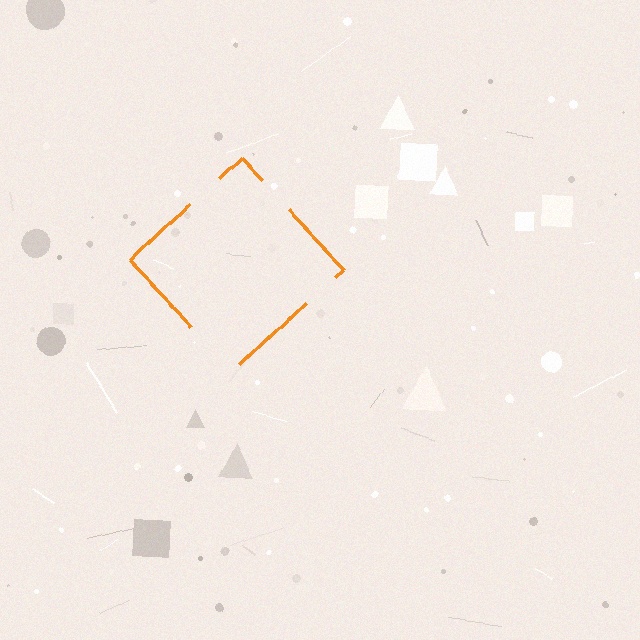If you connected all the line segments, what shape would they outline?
They would outline a diamond.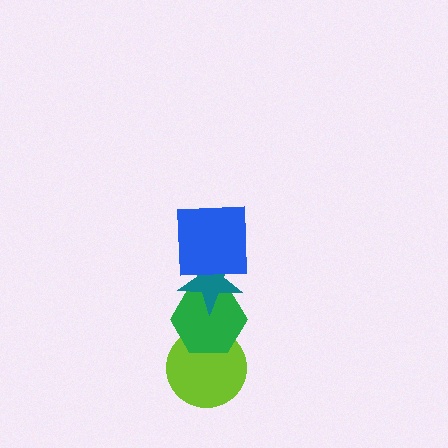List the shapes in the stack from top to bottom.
From top to bottom: the blue square, the teal star, the green hexagon, the lime circle.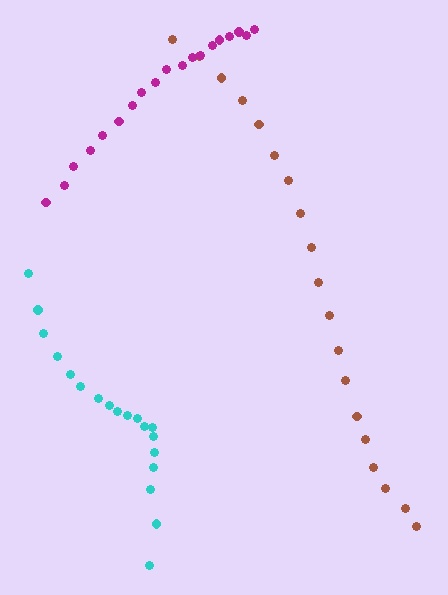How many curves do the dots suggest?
There are 3 distinct paths.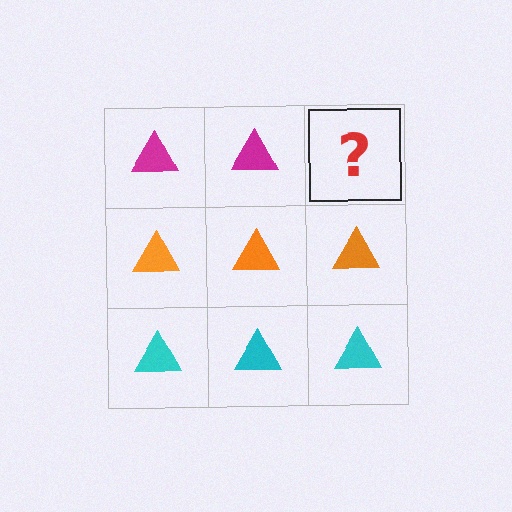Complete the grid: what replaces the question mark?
The question mark should be replaced with a magenta triangle.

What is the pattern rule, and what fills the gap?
The rule is that each row has a consistent color. The gap should be filled with a magenta triangle.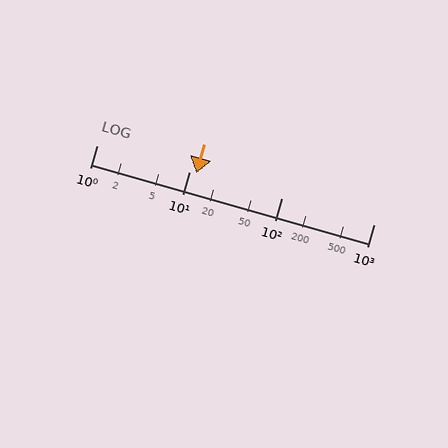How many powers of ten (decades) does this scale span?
The scale spans 3 decades, from 1 to 1000.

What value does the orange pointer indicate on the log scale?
The pointer indicates approximately 12.